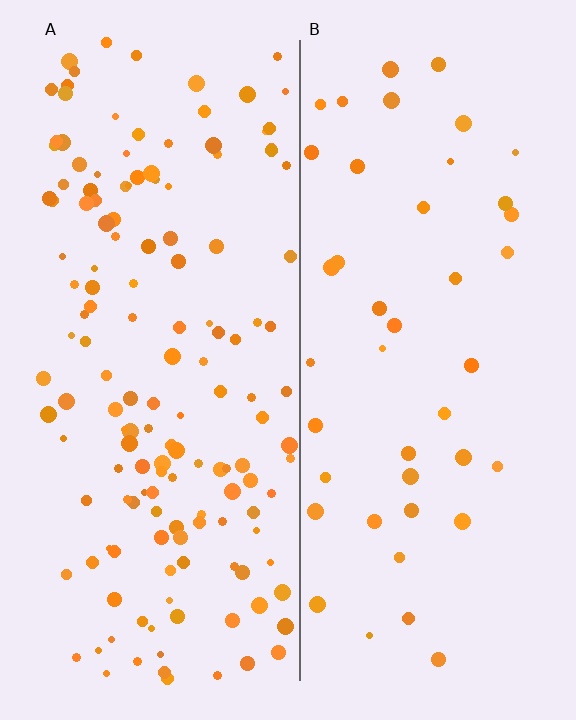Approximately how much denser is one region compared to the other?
Approximately 3.4× — region A over region B.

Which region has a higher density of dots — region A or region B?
A (the left).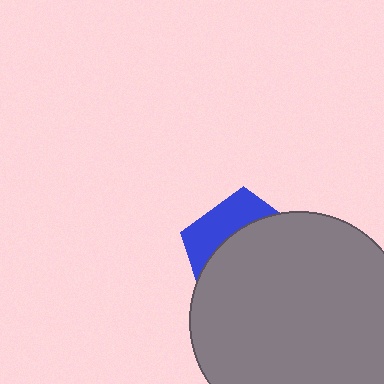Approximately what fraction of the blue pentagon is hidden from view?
Roughly 69% of the blue pentagon is hidden behind the gray circle.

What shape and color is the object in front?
The object in front is a gray circle.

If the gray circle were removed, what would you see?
You would see the complete blue pentagon.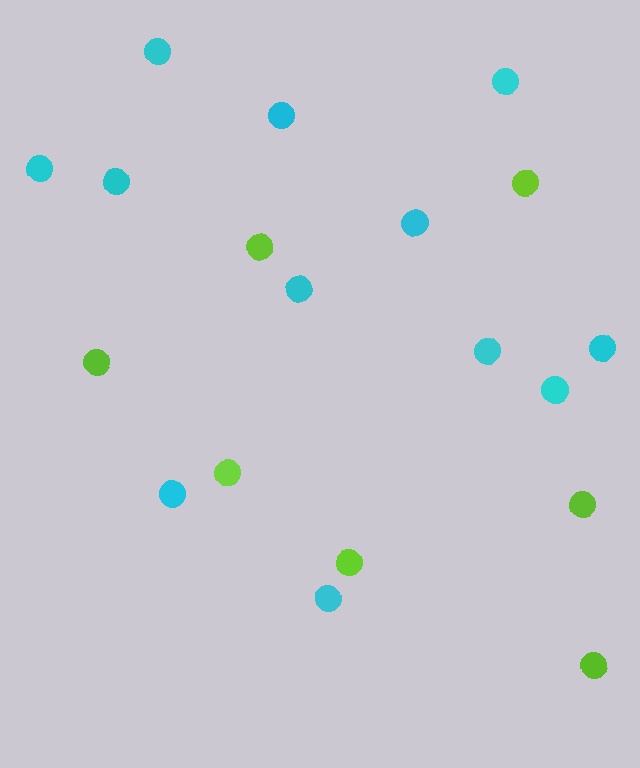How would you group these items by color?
There are 2 groups: one group of lime circles (7) and one group of cyan circles (12).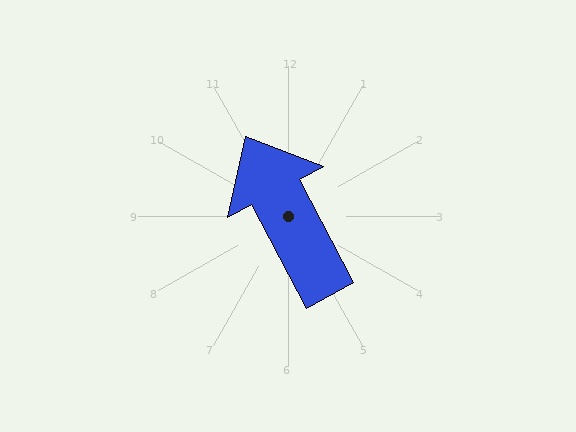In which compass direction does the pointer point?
Northwest.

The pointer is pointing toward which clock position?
Roughly 11 o'clock.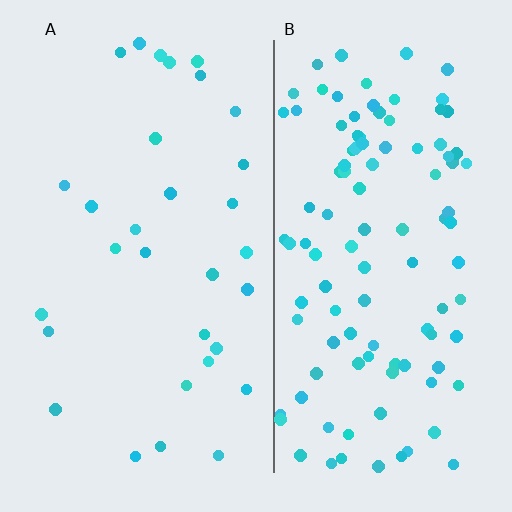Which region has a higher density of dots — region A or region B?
B (the right).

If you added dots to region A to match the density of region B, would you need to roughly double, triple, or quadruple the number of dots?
Approximately triple.